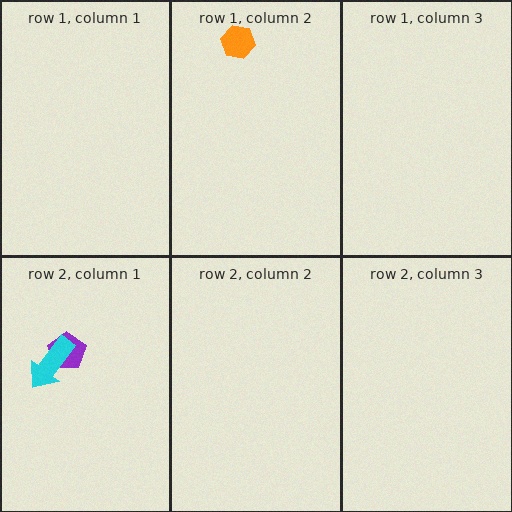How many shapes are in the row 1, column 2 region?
1.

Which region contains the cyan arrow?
The row 2, column 1 region.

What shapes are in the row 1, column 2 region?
The orange hexagon.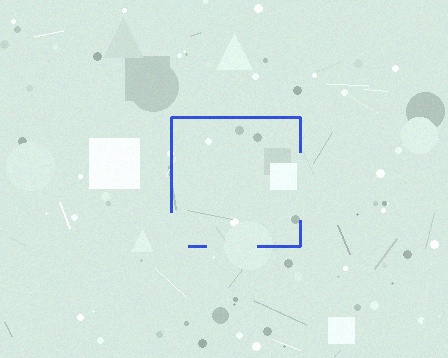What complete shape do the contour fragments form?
The contour fragments form a square.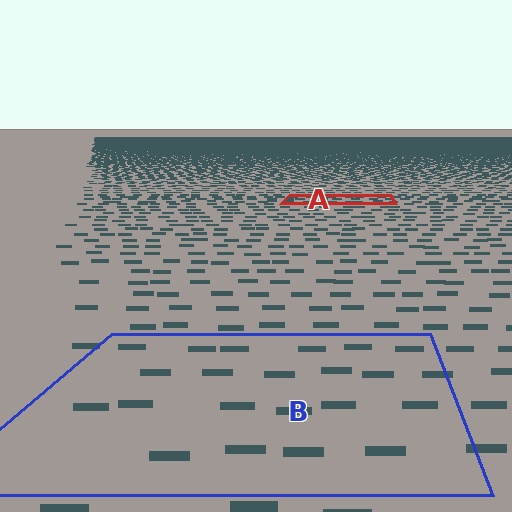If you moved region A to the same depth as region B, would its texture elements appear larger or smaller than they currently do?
They would appear larger. At a closer depth, the same texture elements are projected at a bigger on-screen size.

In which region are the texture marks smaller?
The texture marks are smaller in region A, because it is farther away.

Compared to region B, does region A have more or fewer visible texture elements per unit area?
Region A has more texture elements per unit area — they are packed more densely because it is farther away.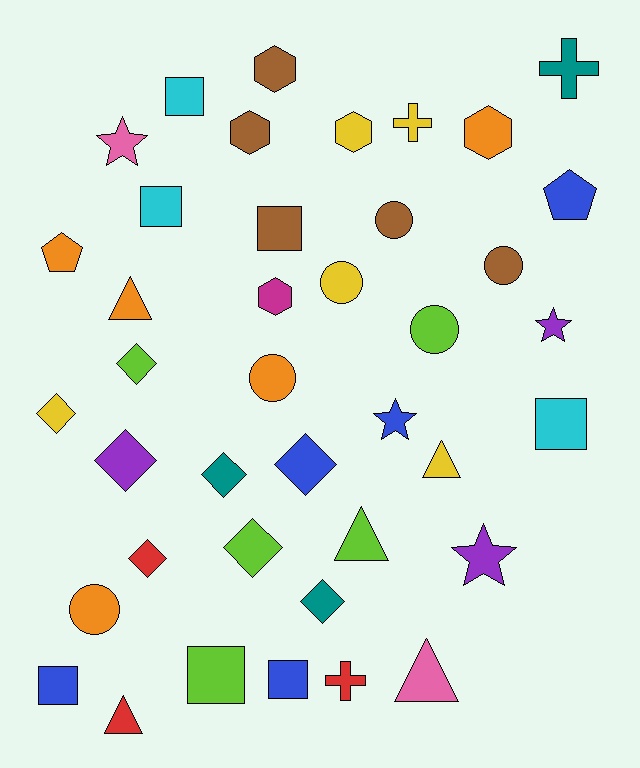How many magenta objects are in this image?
There is 1 magenta object.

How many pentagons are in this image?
There are 2 pentagons.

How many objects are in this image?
There are 40 objects.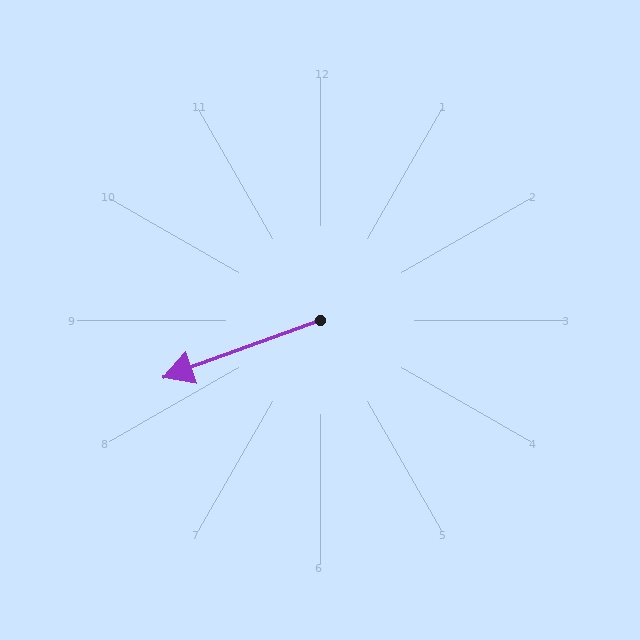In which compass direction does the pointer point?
West.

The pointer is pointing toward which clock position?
Roughly 8 o'clock.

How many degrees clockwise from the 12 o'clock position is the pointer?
Approximately 250 degrees.